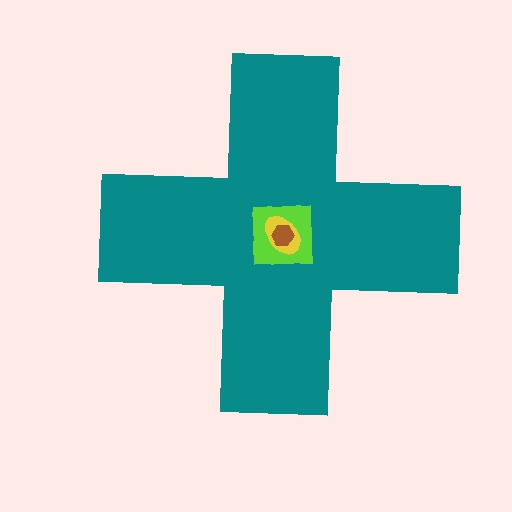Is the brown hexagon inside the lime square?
Yes.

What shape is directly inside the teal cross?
The lime square.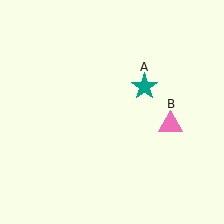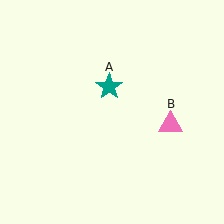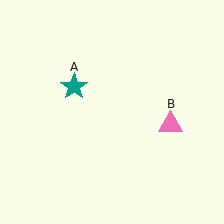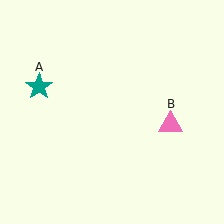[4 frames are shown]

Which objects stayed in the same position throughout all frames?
Pink triangle (object B) remained stationary.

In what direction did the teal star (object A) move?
The teal star (object A) moved left.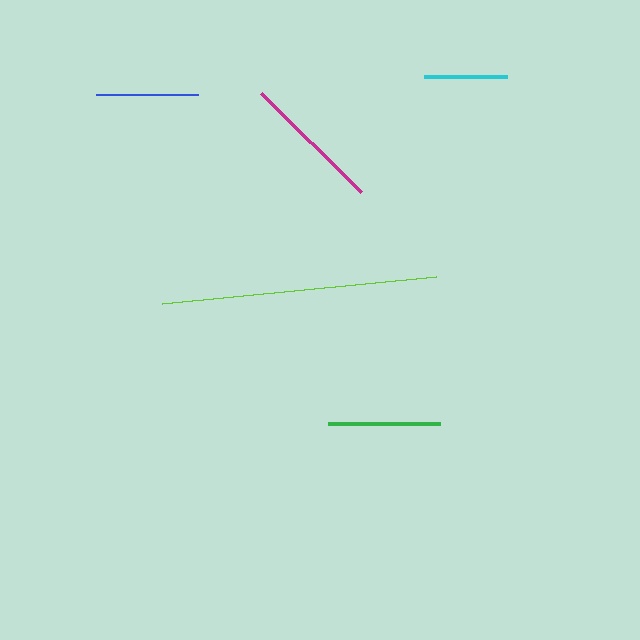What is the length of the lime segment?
The lime segment is approximately 275 pixels long.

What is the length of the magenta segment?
The magenta segment is approximately 141 pixels long.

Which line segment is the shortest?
The cyan line is the shortest at approximately 82 pixels.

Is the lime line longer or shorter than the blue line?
The lime line is longer than the blue line.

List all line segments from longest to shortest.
From longest to shortest: lime, magenta, green, blue, cyan.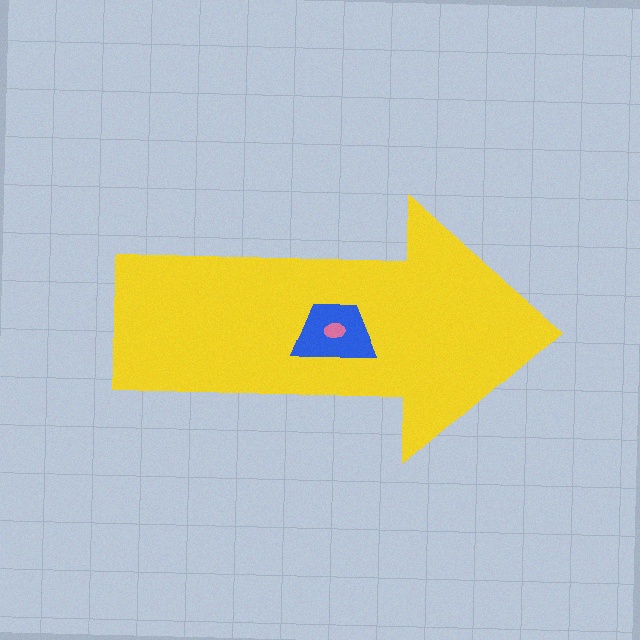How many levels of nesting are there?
3.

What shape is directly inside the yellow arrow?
The blue trapezoid.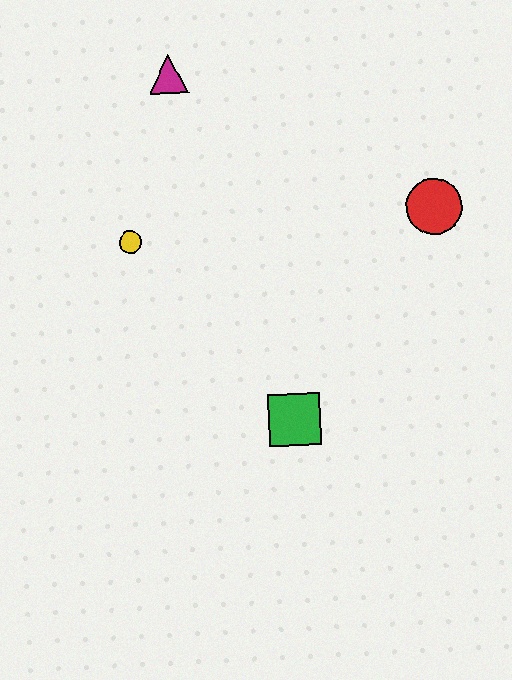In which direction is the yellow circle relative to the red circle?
The yellow circle is to the left of the red circle.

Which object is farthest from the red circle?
The yellow circle is farthest from the red circle.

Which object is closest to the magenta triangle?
The yellow circle is closest to the magenta triangle.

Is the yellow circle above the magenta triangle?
No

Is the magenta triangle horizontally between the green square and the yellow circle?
Yes